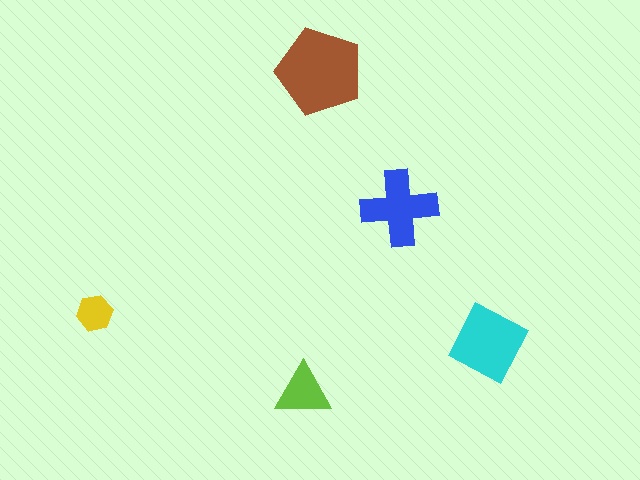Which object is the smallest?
The yellow hexagon.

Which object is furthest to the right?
The cyan square is rightmost.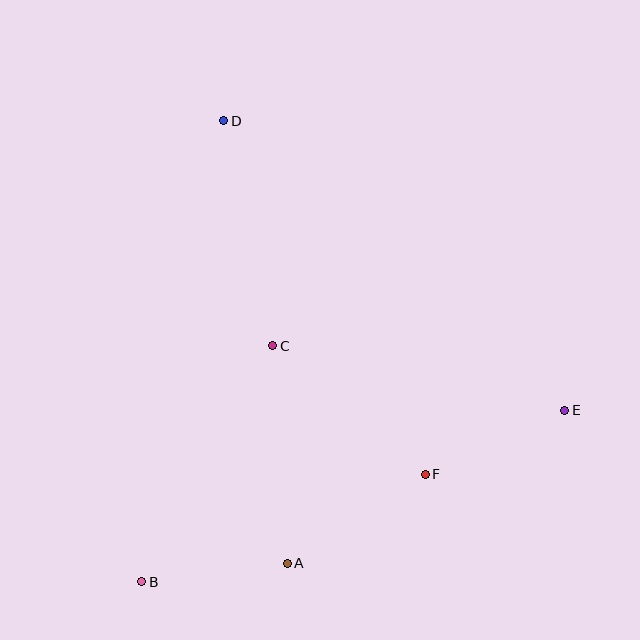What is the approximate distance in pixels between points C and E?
The distance between C and E is approximately 299 pixels.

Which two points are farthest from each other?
Points B and D are farthest from each other.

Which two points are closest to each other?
Points A and B are closest to each other.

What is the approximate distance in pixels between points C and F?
The distance between C and F is approximately 199 pixels.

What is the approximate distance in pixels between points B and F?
The distance between B and F is approximately 303 pixels.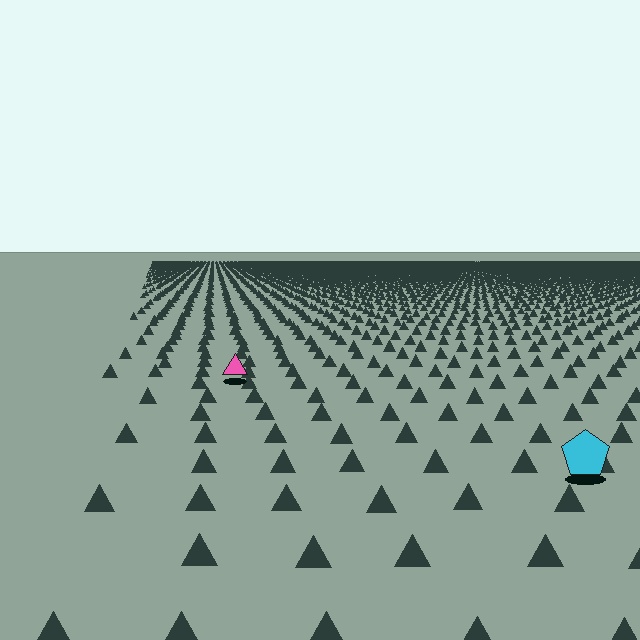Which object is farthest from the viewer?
The pink triangle is farthest from the viewer. It appears smaller and the ground texture around it is denser.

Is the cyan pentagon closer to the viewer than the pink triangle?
Yes. The cyan pentagon is closer — you can tell from the texture gradient: the ground texture is coarser near it.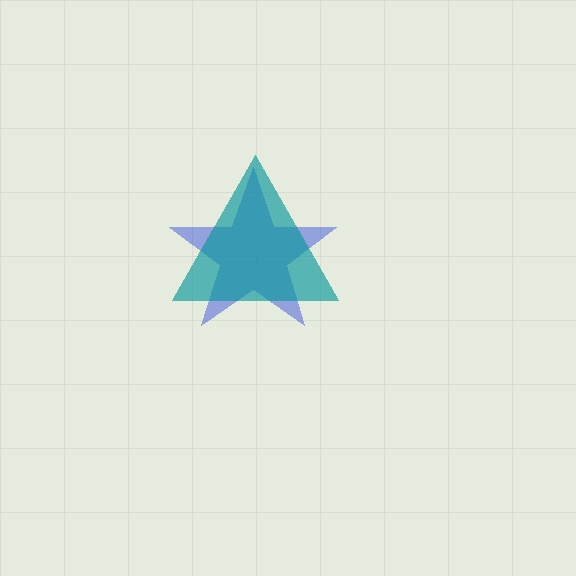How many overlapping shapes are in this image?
There are 2 overlapping shapes in the image.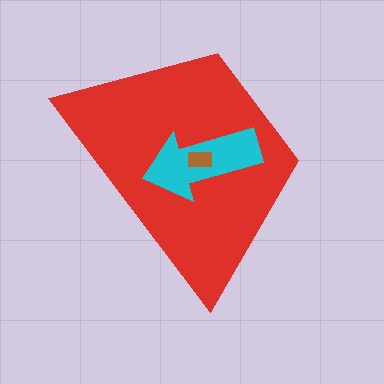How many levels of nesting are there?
3.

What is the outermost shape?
The red trapezoid.